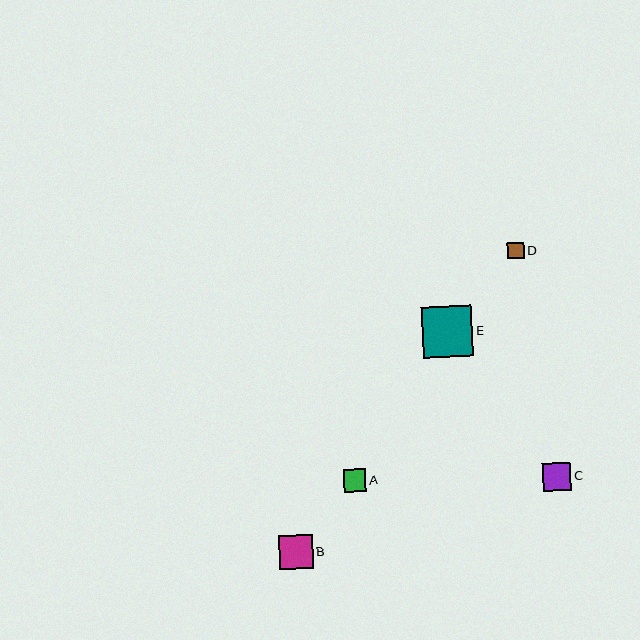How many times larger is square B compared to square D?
Square B is approximately 2.1 times the size of square D.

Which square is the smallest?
Square D is the smallest with a size of approximately 17 pixels.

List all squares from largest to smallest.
From largest to smallest: E, B, C, A, D.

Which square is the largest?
Square E is the largest with a size of approximately 50 pixels.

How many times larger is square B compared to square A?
Square B is approximately 1.5 times the size of square A.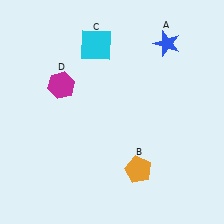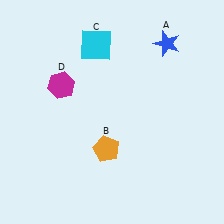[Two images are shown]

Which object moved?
The orange pentagon (B) moved left.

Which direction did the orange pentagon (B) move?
The orange pentagon (B) moved left.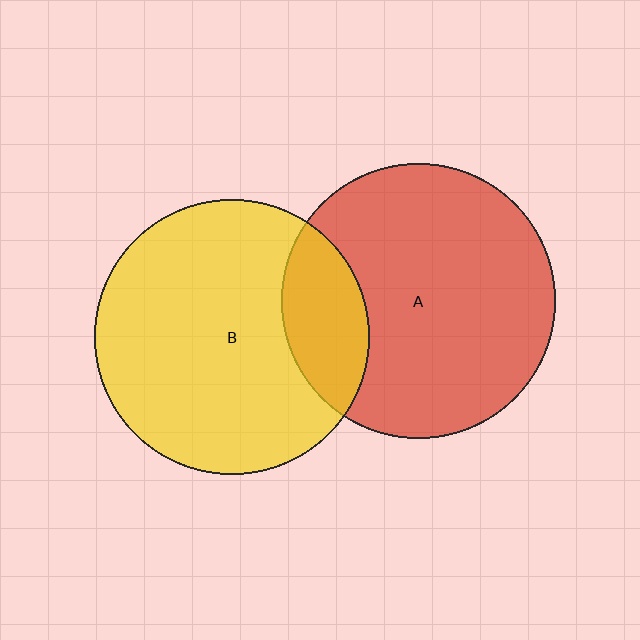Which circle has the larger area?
Circle B (yellow).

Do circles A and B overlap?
Yes.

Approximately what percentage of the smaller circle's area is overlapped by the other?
Approximately 20%.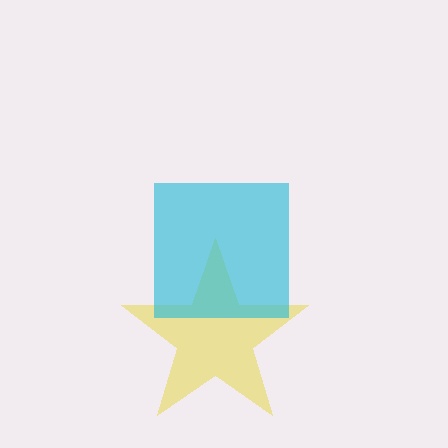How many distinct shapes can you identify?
There are 2 distinct shapes: a yellow star, a cyan square.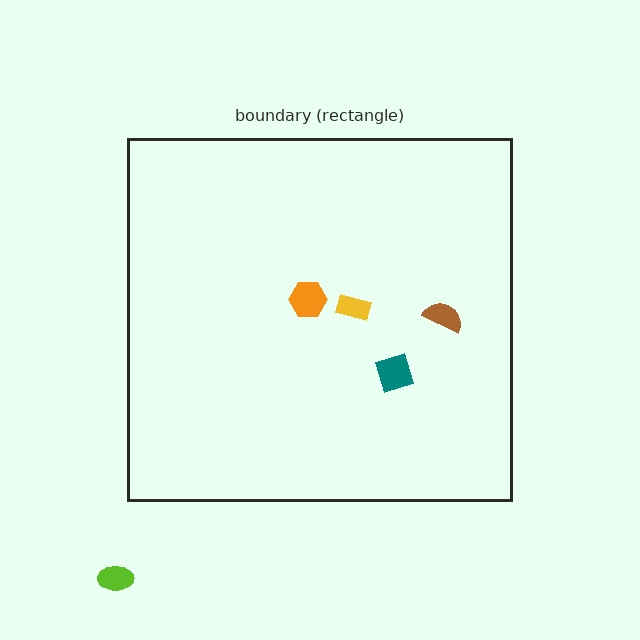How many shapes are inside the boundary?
4 inside, 1 outside.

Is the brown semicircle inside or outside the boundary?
Inside.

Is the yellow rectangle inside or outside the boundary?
Inside.